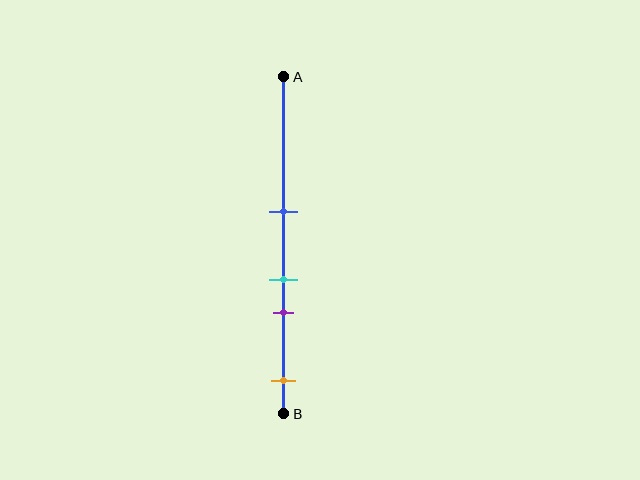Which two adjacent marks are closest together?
The cyan and purple marks are the closest adjacent pair.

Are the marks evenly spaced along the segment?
No, the marks are not evenly spaced.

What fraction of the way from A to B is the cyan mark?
The cyan mark is approximately 60% (0.6) of the way from A to B.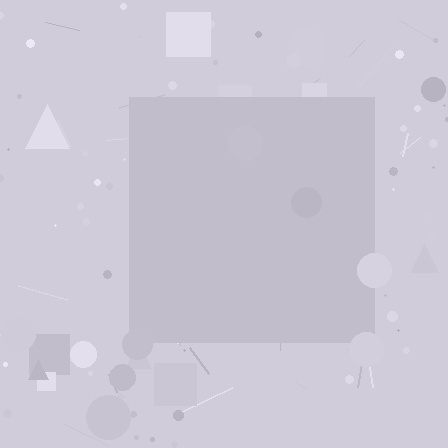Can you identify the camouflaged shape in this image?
The camouflaged shape is a square.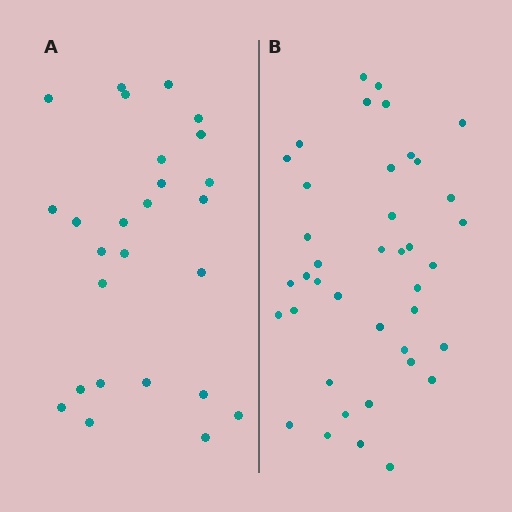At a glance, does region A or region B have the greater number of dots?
Region B (the right region) has more dots.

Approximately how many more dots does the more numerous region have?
Region B has approximately 15 more dots than region A.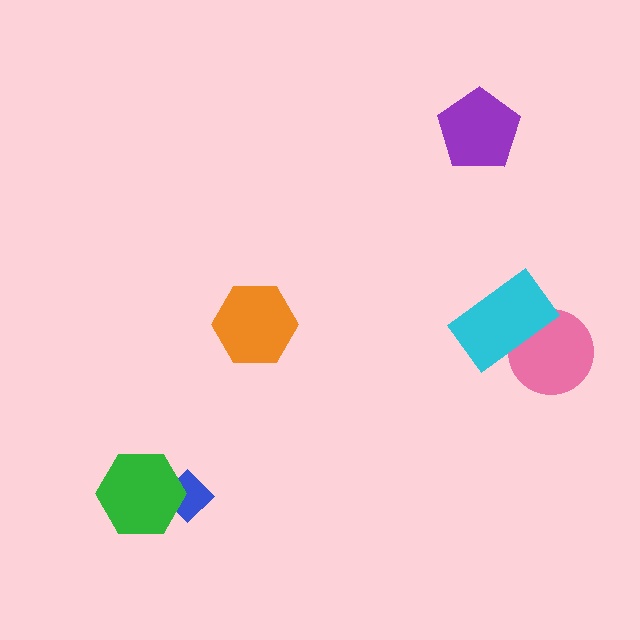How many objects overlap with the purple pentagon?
0 objects overlap with the purple pentagon.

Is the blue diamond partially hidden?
Yes, it is partially covered by another shape.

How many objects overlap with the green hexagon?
1 object overlaps with the green hexagon.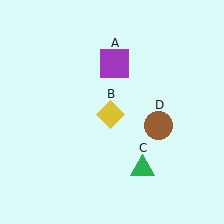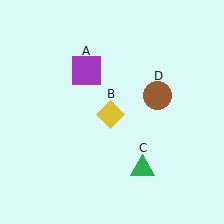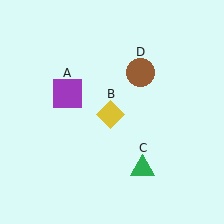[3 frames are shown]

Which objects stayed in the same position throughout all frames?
Yellow diamond (object B) and green triangle (object C) remained stationary.